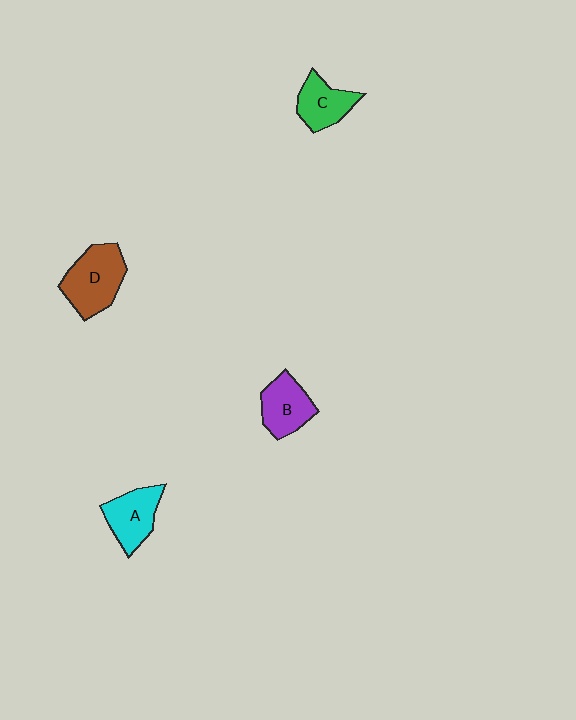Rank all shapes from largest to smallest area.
From largest to smallest: D (brown), A (cyan), B (purple), C (green).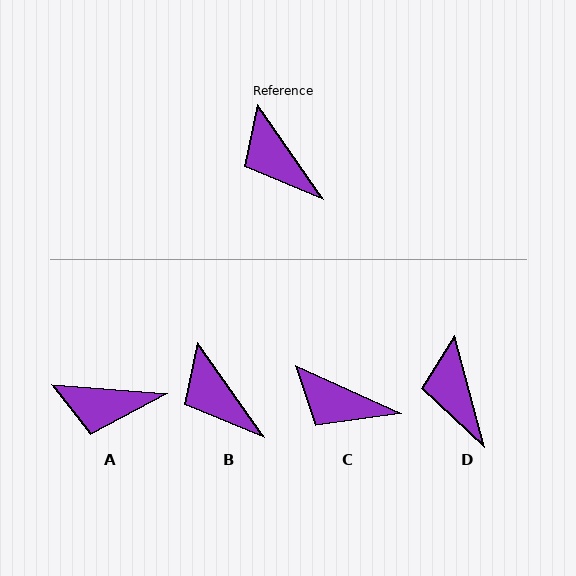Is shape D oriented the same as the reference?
No, it is off by about 20 degrees.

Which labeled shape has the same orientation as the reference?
B.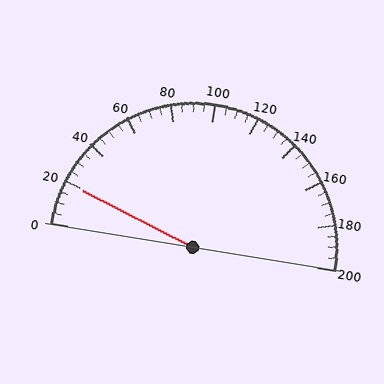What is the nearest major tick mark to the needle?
The nearest major tick mark is 20.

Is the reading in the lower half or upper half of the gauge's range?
The reading is in the lower half of the range (0 to 200).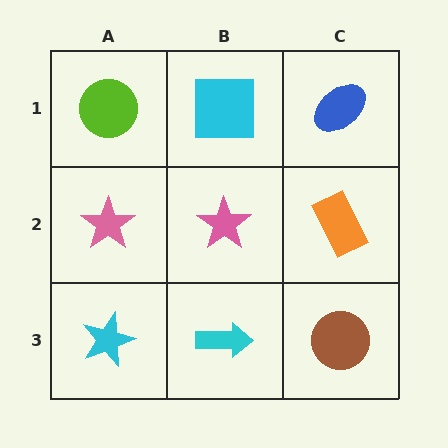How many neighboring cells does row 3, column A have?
2.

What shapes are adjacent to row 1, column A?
A pink star (row 2, column A), a cyan square (row 1, column B).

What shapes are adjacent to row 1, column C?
An orange rectangle (row 2, column C), a cyan square (row 1, column B).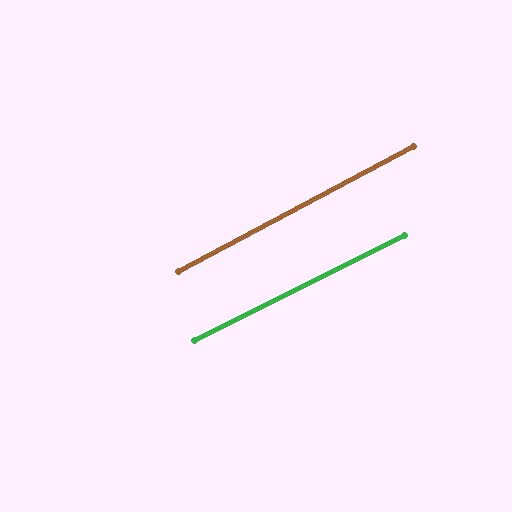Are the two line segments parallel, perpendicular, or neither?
Parallel — their directions differ by only 1.4°.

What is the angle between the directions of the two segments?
Approximately 1 degree.